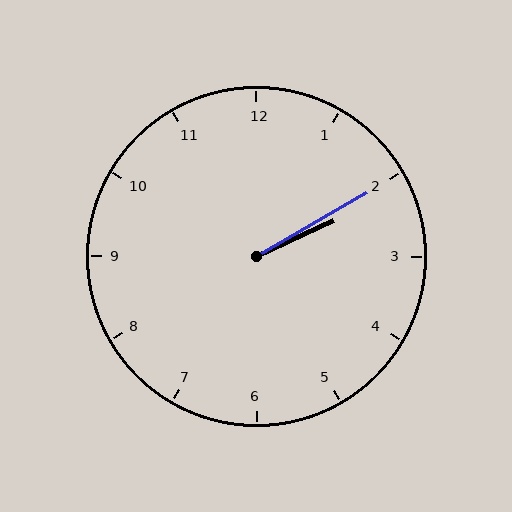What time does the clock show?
2:10.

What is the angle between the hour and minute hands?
Approximately 5 degrees.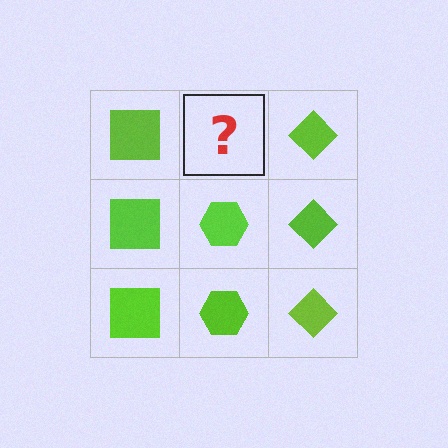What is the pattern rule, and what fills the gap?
The rule is that each column has a consistent shape. The gap should be filled with a lime hexagon.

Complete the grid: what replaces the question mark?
The question mark should be replaced with a lime hexagon.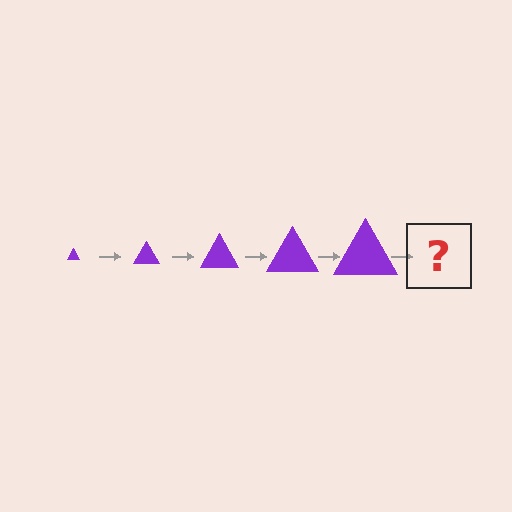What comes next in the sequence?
The next element should be a purple triangle, larger than the previous one.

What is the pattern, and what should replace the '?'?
The pattern is that the triangle gets progressively larger each step. The '?' should be a purple triangle, larger than the previous one.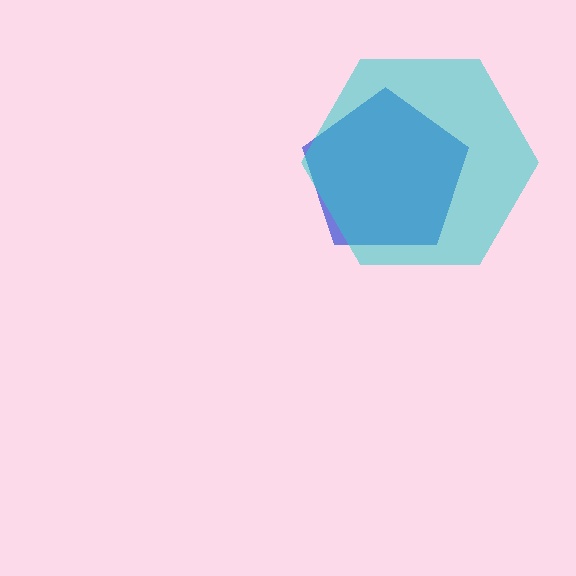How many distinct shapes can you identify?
There are 2 distinct shapes: a blue pentagon, a cyan hexagon.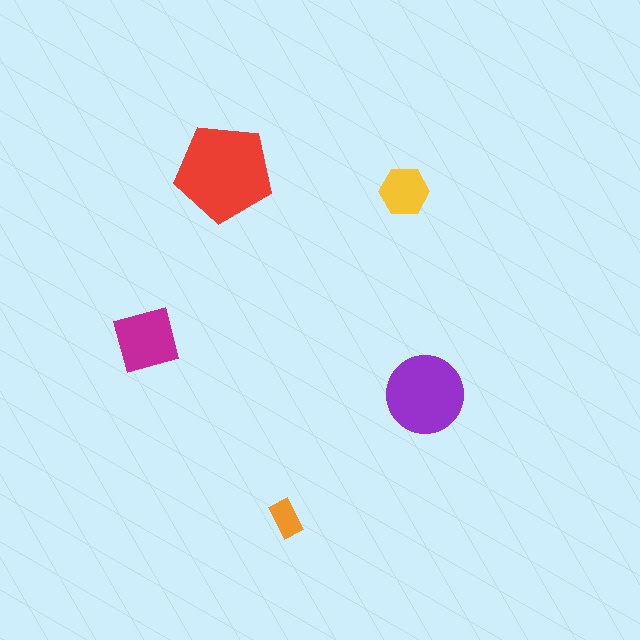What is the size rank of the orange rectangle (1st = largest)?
5th.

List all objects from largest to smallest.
The red pentagon, the purple circle, the magenta diamond, the yellow hexagon, the orange rectangle.